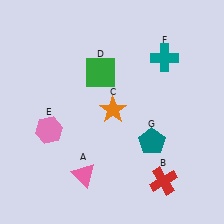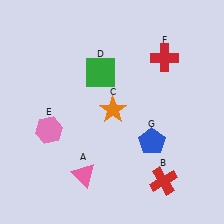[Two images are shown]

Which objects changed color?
F changed from teal to red. G changed from teal to blue.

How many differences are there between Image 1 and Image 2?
There are 2 differences between the two images.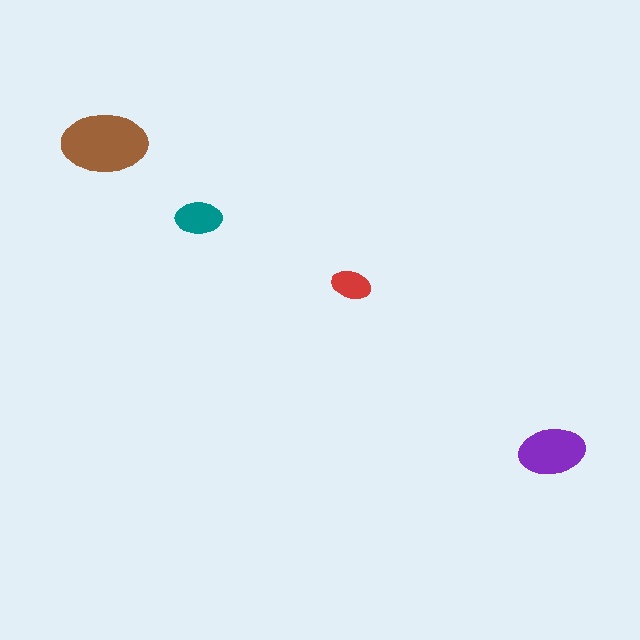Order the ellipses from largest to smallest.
the brown one, the purple one, the teal one, the red one.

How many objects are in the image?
There are 4 objects in the image.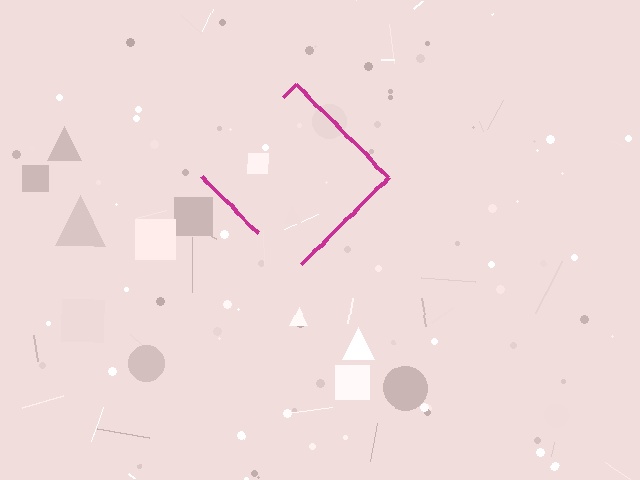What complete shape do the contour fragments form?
The contour fragments form a diamond.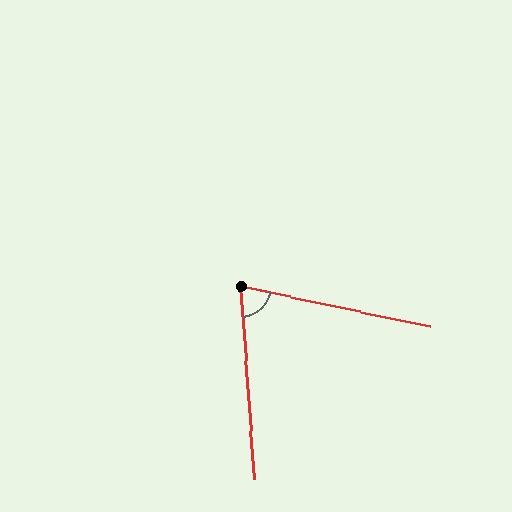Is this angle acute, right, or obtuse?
It is acute.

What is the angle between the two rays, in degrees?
Approximately 74 degrees.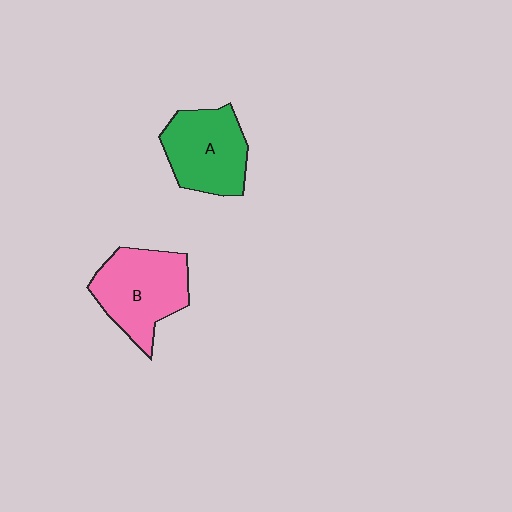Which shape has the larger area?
Shape B (pink).